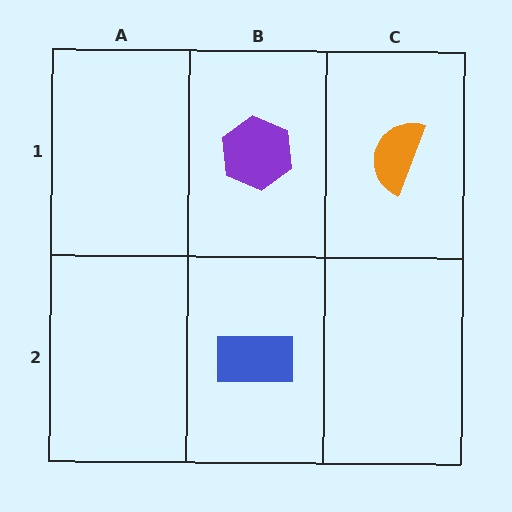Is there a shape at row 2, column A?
No, that cell is empty.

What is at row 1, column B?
A purple hexagon.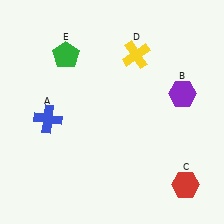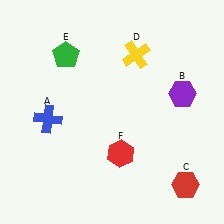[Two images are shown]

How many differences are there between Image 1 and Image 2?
There is 1 difference between the two images.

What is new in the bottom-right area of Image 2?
A red hexagon (F) was added in the bottom-right area of Image 2.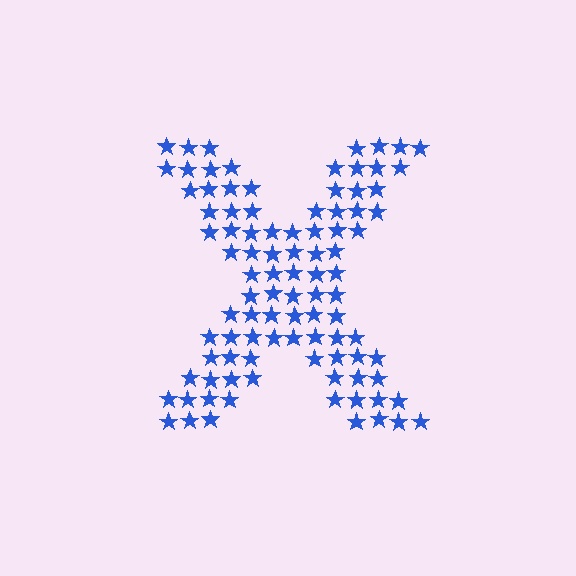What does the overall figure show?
The overall figure shows the letter X.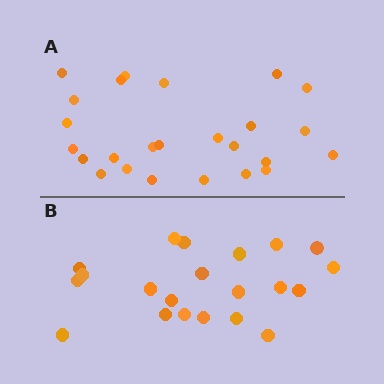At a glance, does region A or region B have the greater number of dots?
Region A (the top region) has more dots.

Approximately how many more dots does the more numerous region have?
Region A has about 4 more dots than region B.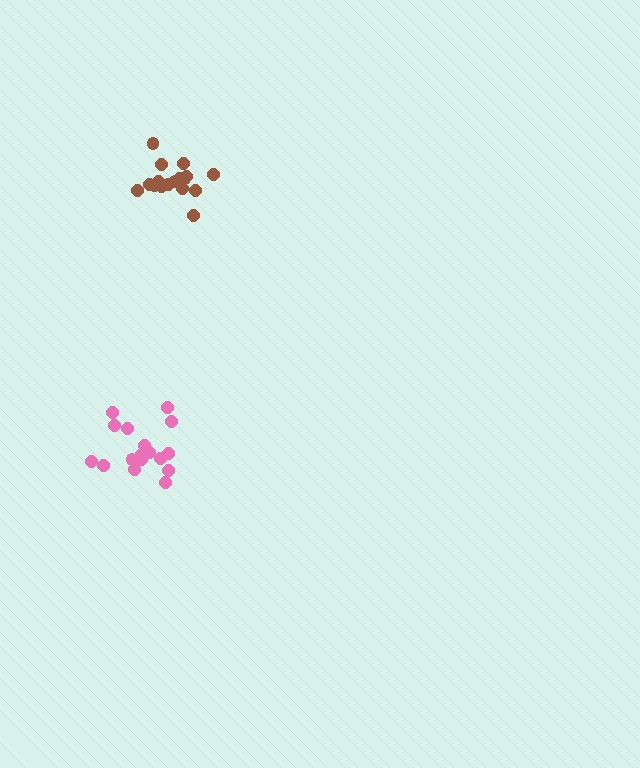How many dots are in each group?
Group 1: 18 dots, Group 2: 18 dots (36 total).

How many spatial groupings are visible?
There are 2 spatial groupings.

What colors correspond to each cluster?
The clusters are colored: pink, brown.